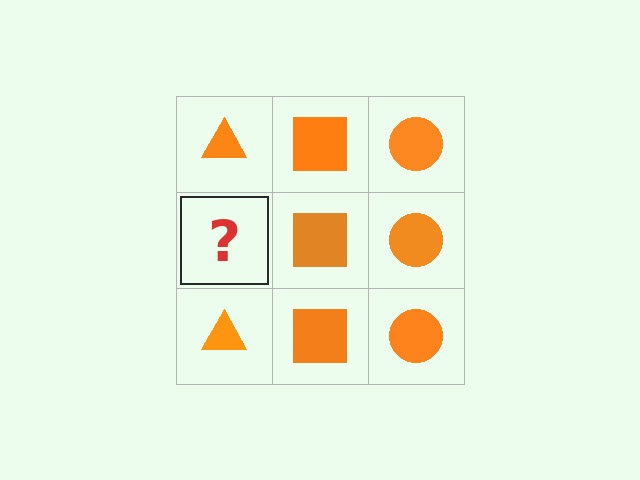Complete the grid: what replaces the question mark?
The question mark should be replaced with an orange triangle.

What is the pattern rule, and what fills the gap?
The rule is that each column has a consistent shape. The gap should be filled with an orange triangle.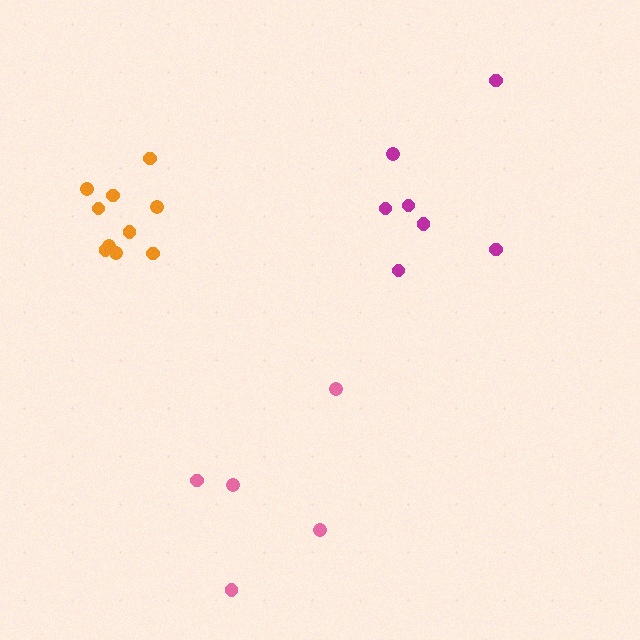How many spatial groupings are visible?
There are 3 spatial groupings.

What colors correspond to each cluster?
The clusters are colored: orange, pink, magenta.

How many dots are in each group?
Group 1: 10 dots, Group 2: 5 dots, Group 3: 7 dots (22 total).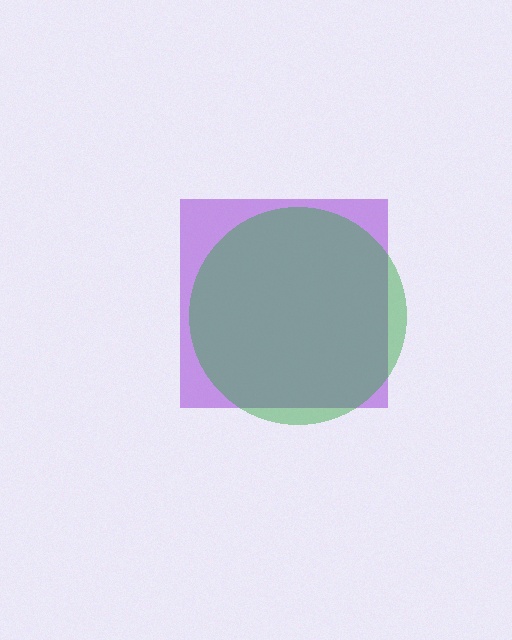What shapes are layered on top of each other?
The layered shapes are: a purple square, a green circle.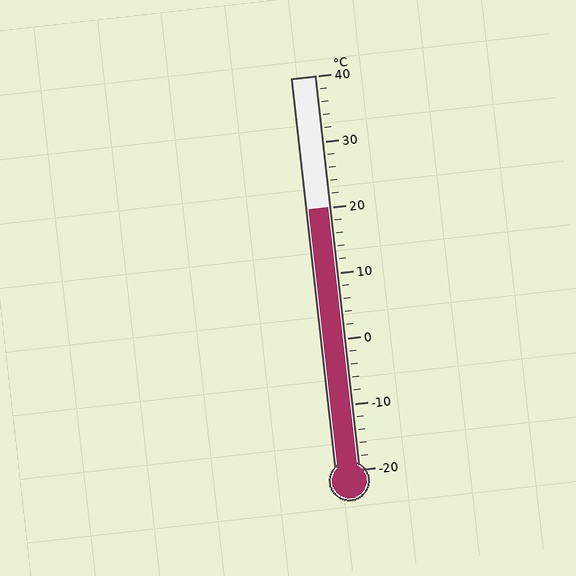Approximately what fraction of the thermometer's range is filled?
The thermometer is filled to approximately 65% of its range.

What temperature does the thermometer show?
The thermometer shows approximately 20°C.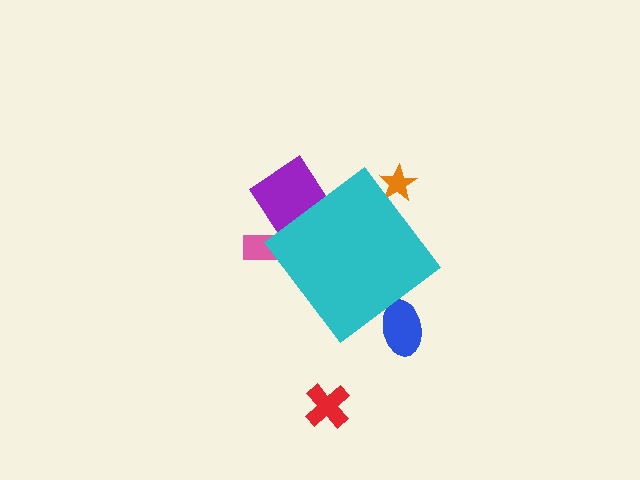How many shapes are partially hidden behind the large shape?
4 shapes are partially hidden.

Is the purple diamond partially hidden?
Yes, the purple diamond is partially hidden behind the cyan diamond.